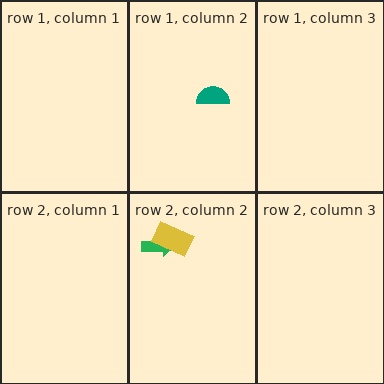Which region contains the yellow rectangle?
The row 2, column 2 region.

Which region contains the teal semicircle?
The row 1, column 2 region.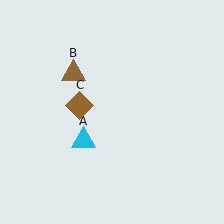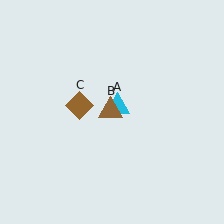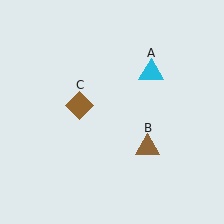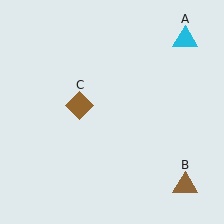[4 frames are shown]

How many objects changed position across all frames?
2 objects changed position: cyan triangle (object A), brown triangle (object B).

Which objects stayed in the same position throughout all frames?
Brown diamond (object C) remained stationary.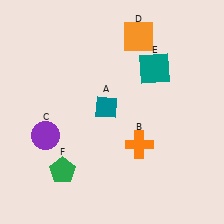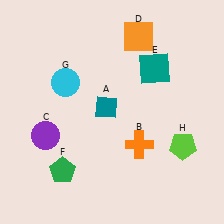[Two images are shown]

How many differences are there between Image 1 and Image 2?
There are 2 differences between the two images.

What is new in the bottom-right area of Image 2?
A lime pentagon (H) was added in the bottom-right area of Image 2.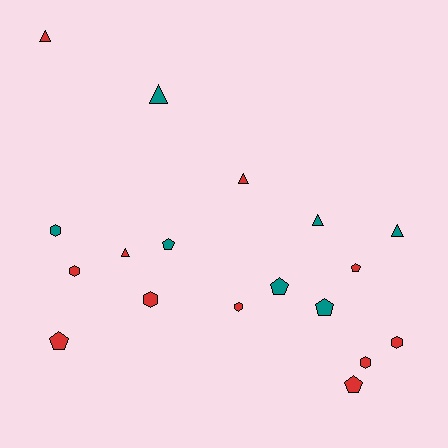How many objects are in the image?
There are 18 objects.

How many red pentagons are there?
There are 3 red pentagons.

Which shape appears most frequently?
Pentagon, with 6 objects.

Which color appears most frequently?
Red, with 11 objects.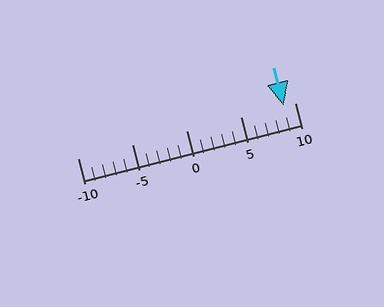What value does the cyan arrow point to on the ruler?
The cyan arrow points to approximately 9.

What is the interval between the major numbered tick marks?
The major tick marks are spaced 5 units apart.